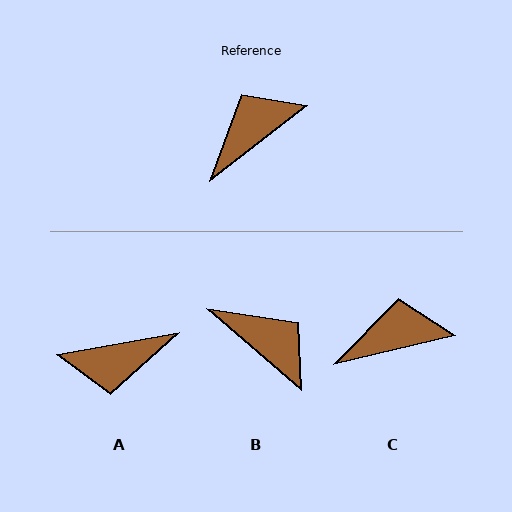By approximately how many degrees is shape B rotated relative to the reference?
Approximately 78 degrees clockwise.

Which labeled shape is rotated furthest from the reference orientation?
A, about 153 degrees away.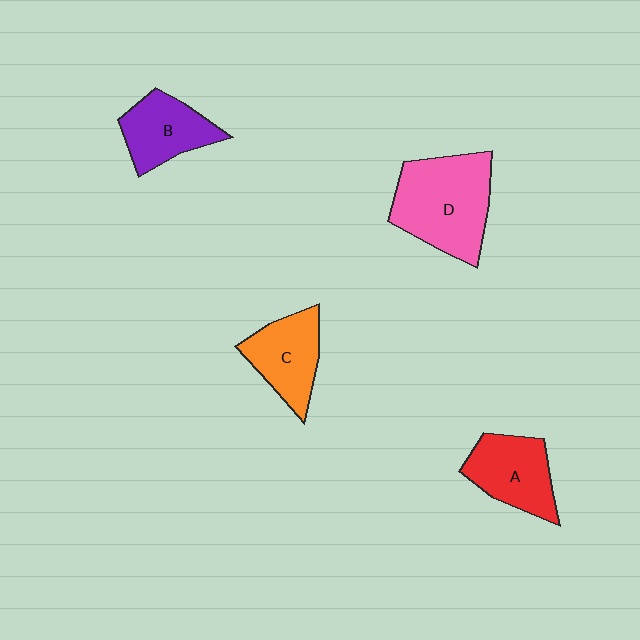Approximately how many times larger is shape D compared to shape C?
Approximately 1.6 times.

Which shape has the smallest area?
Shape B (purple).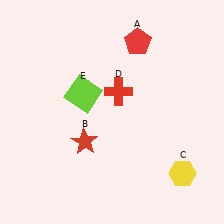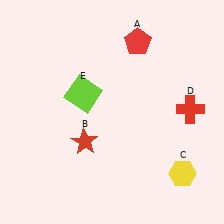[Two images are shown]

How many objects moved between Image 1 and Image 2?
1 object moved between the two images.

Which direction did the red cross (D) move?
The red cross (D) moved right.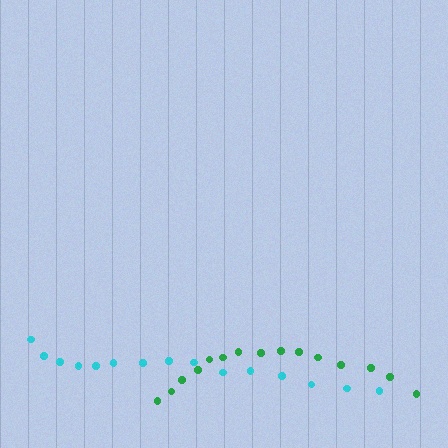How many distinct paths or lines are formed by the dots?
There are 2 distinct paths.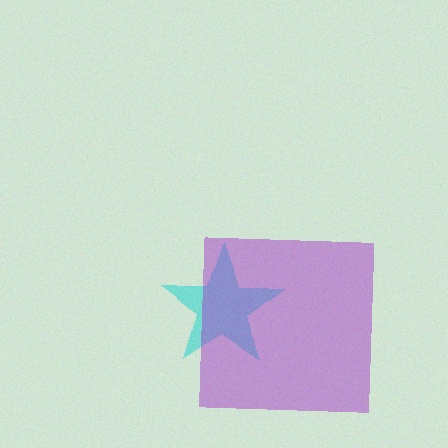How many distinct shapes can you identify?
There are 2 distinct shapes: a cyan star, a purple square.